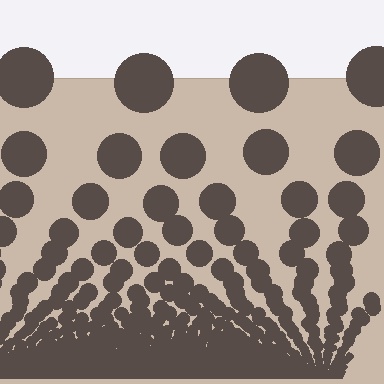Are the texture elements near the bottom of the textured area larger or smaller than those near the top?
Smaller. The gradient is inverted — elements near the bottom are smaller and denser.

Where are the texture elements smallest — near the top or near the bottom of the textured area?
Near the bottom.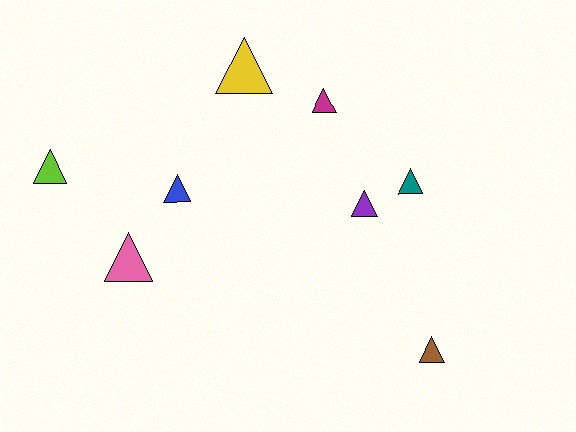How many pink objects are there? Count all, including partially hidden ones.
There is 1 pink object.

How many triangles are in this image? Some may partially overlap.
There are 8 triangles.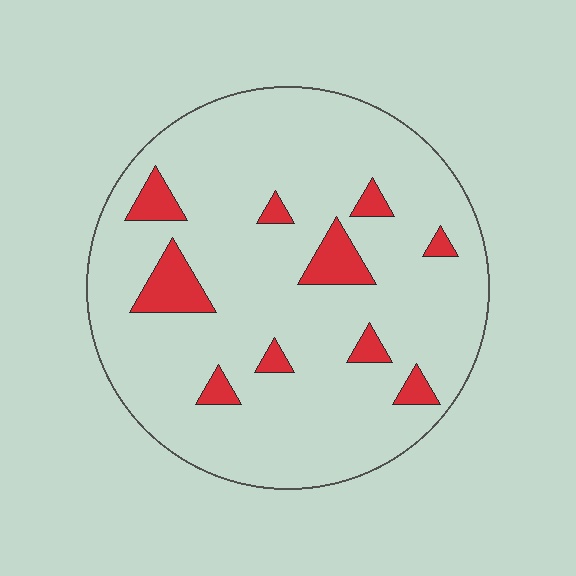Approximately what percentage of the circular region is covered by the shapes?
Approximately 10%.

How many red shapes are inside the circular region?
10.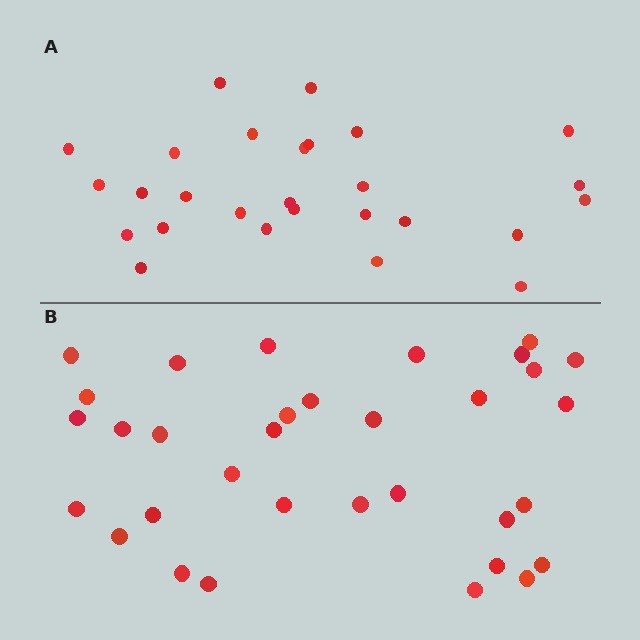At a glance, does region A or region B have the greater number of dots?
Region B (the bottom region) has more dots.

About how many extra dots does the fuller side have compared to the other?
Region B has about 6 more dots than region A.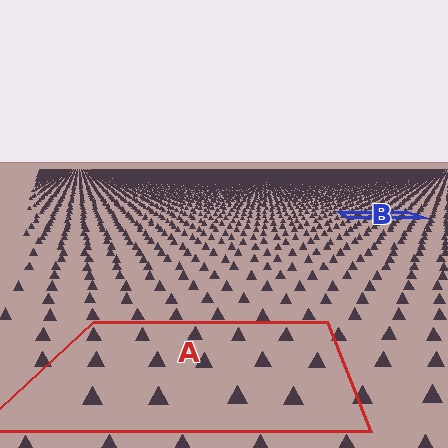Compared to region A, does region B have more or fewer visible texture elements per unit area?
Region B has more texture elements per unit area — they are packed more densely because it is farther away.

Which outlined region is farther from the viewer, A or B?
Region B is farther from the viewer — the texture elements inside it appear smaller and more densely packed.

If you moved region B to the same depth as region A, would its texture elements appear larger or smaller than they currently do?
They would appear larger. At a closer depth, the same texture elements are projected at a bigger on-screen size.